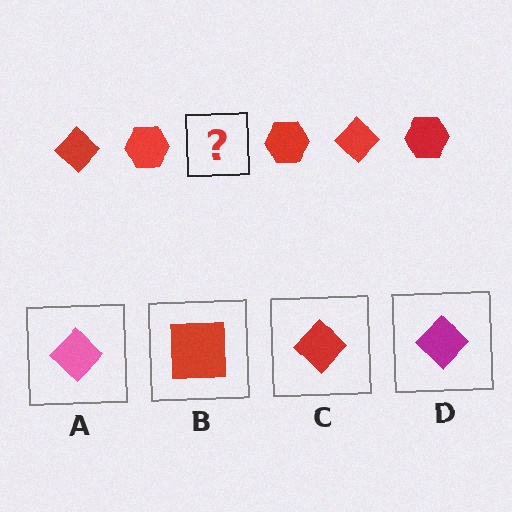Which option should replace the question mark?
Option C.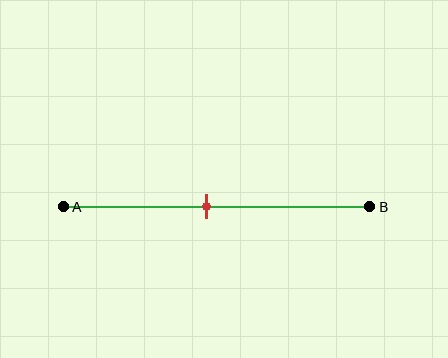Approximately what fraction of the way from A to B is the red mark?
The red mark is approximately 45% of the way from A to B.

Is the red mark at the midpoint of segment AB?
No, the mark is at about 45% from A, not at the 50% midpoint.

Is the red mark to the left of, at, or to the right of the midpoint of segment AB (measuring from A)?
The red mark is to the left of the midpoint of segment AB.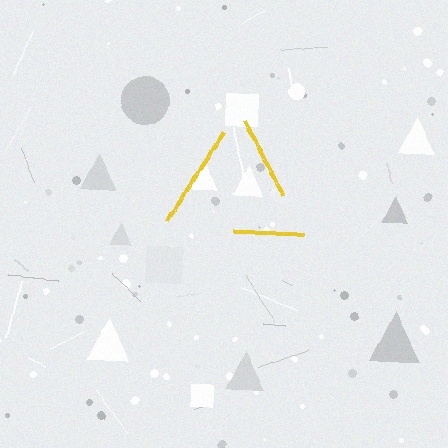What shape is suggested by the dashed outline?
The dashed outline suggests a triangle.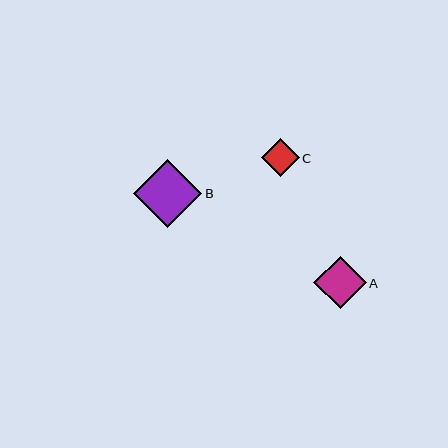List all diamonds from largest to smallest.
From largest to smallest: B, A, C.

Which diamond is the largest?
Diamond B is the largest with a size of approximately 68 pixels.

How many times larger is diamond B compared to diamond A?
Diamond B is approximately 1.3 times the size of diamond A.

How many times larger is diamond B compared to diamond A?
Diamond B is approximately 1.3 times the size of diamond A.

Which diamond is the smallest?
Diamond C is the smallest with a size of approximately 38 pixels.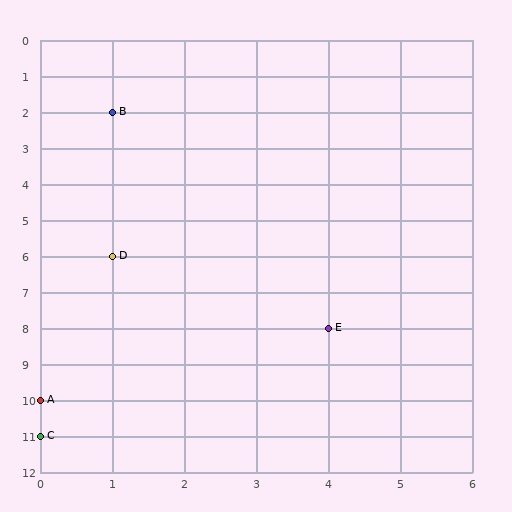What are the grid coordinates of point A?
Point A is at grid coordinates (0, 10).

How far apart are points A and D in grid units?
Points A and D are 1 column and 4 rows apart (about 4.1 grid units diagonally).